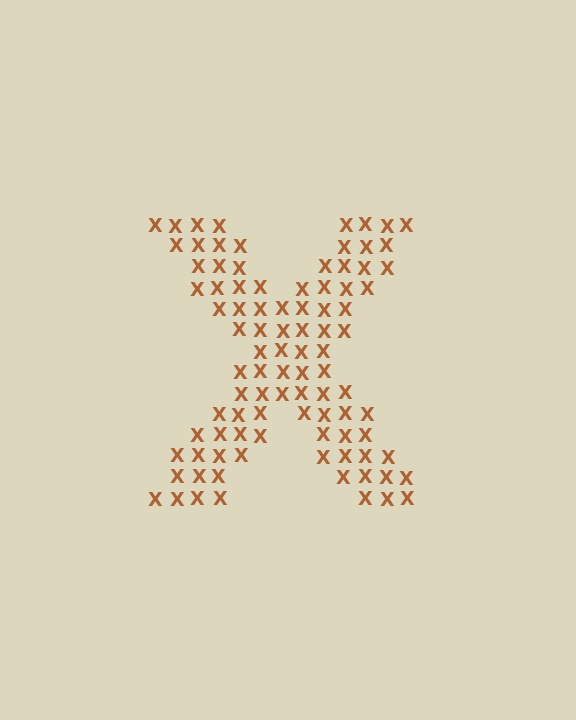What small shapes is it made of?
It is made of small letter X's.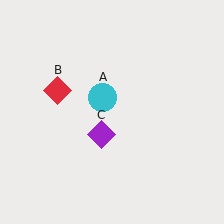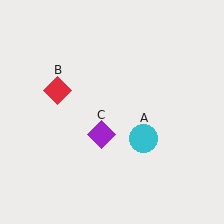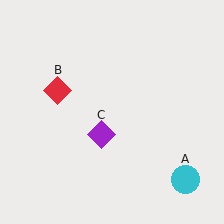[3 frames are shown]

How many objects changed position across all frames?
1 object changed position: cyan circle (object A).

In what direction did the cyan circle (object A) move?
The cyan circle (object A) moved down and to the right.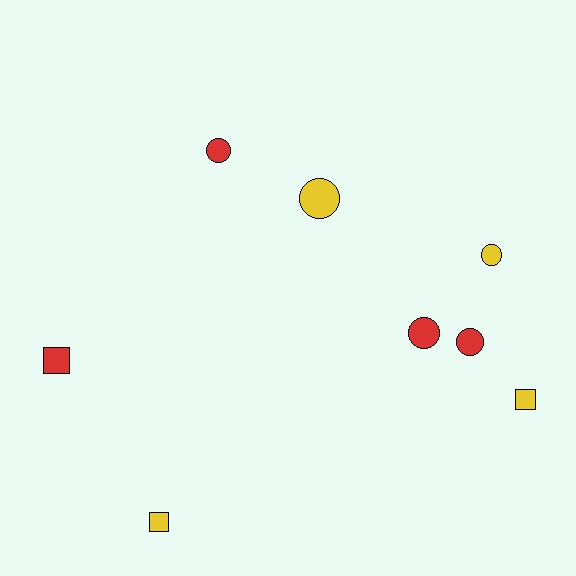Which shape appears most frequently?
Circle, with 5 objects.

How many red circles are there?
There are 3 red circles.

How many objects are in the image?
There are 8 objects.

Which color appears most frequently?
Red, with 4 objects.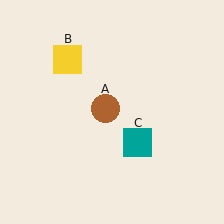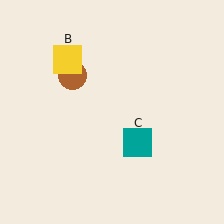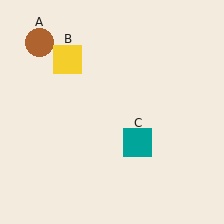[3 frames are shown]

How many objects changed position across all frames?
1 object changed position: brown circle (object A).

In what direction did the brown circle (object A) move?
The brown circle (object A) moved up and to the left.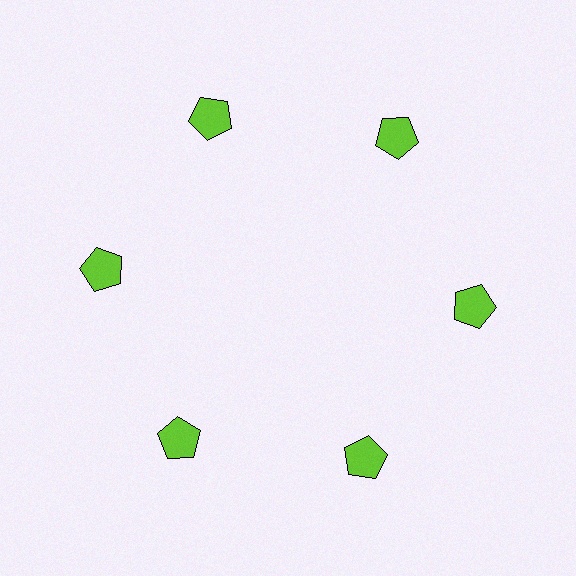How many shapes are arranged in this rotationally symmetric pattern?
There are 6 shapes, arranged in 6 groups of 1.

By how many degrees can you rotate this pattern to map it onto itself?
The pattern maps onto itself every 60 degrees of rotation.